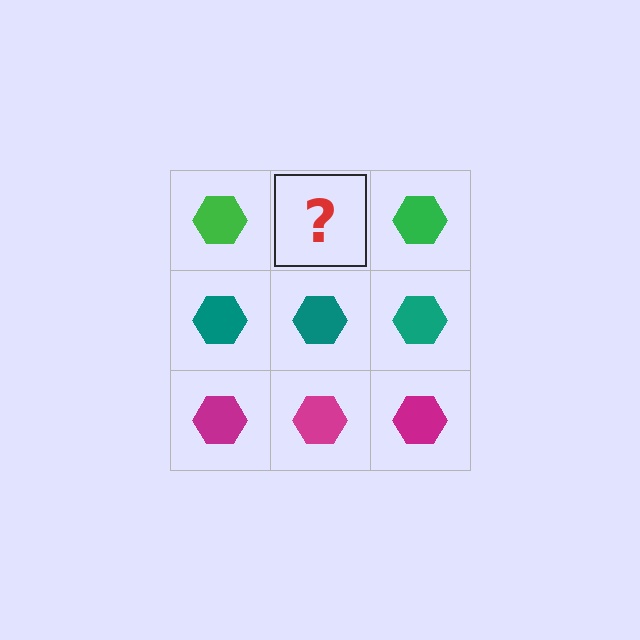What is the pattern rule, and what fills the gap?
The rule is that each row has a consistent color. The gap should be filled with a green hexagon.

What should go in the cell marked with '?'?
The missing cell should contain a green hexagon.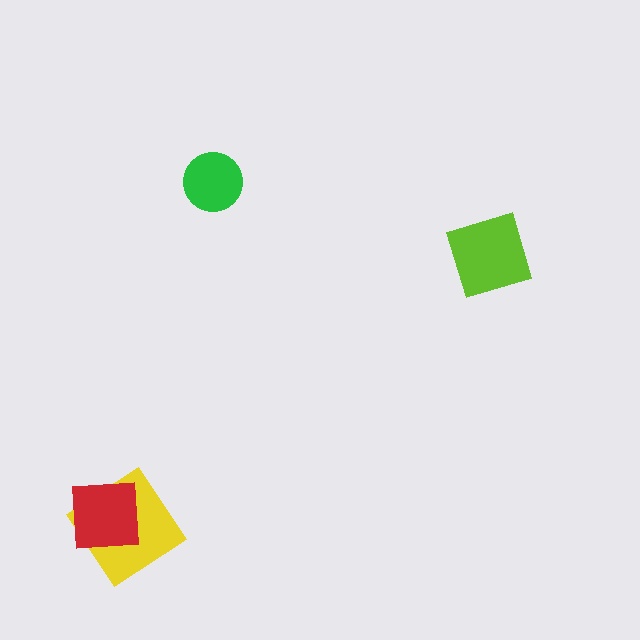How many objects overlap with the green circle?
0 objects overlap with the green circle.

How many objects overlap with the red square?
1 object overlaps with the red square.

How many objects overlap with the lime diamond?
0 objects overlap with the lime diamond.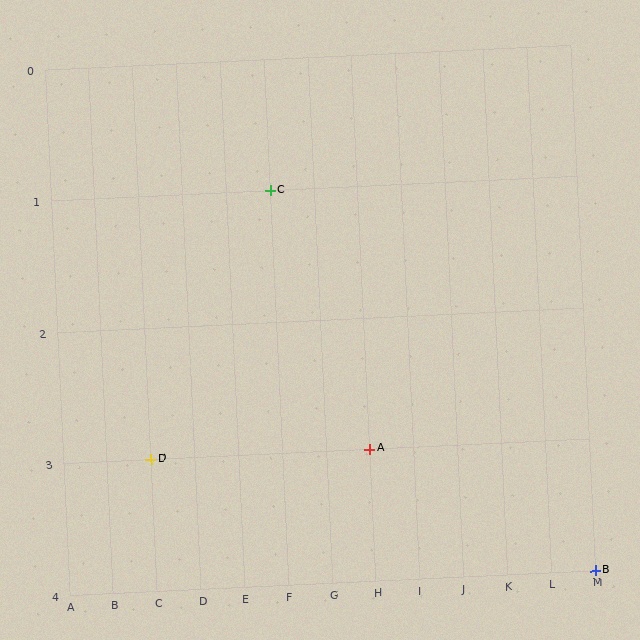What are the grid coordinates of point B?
Point B is at grid coordinates (M, 4).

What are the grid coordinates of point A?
Point A is at grid coordinates (H, 3).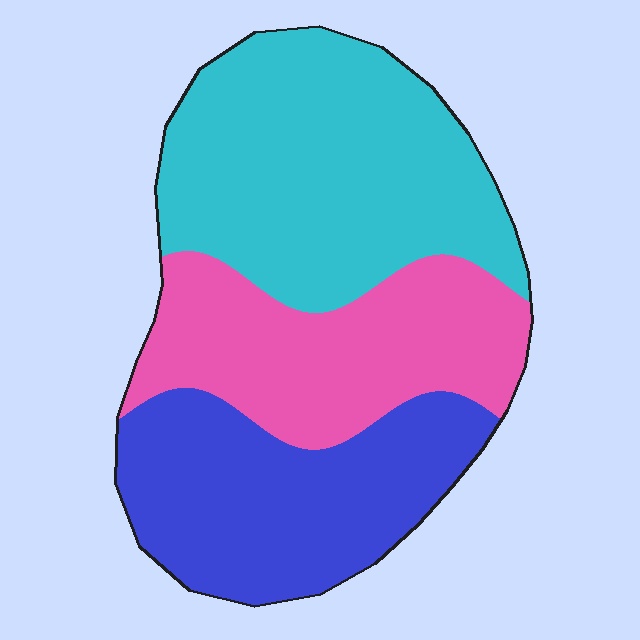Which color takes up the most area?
Cyan, at roughly 40%.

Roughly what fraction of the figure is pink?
Pink covers 29% of the figure.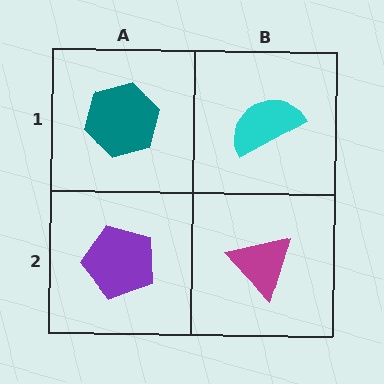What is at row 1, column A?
A teal hexagon.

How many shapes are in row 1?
2 shapes.